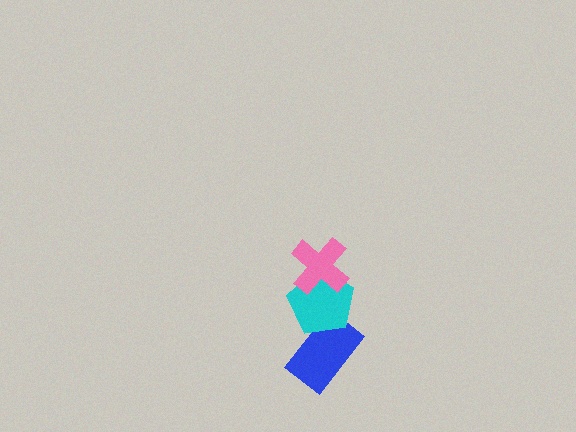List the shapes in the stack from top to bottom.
From top to bottom: the pink cross, the cyan pentagon, the blue rectangle.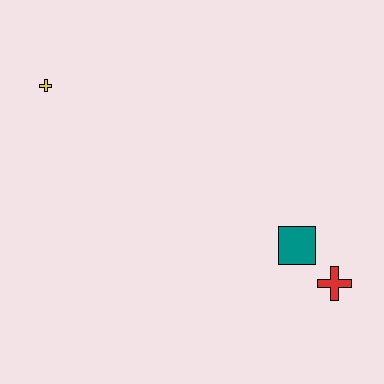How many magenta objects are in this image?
There are no magenta objects.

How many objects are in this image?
There are 3 objects.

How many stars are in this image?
There are no stars.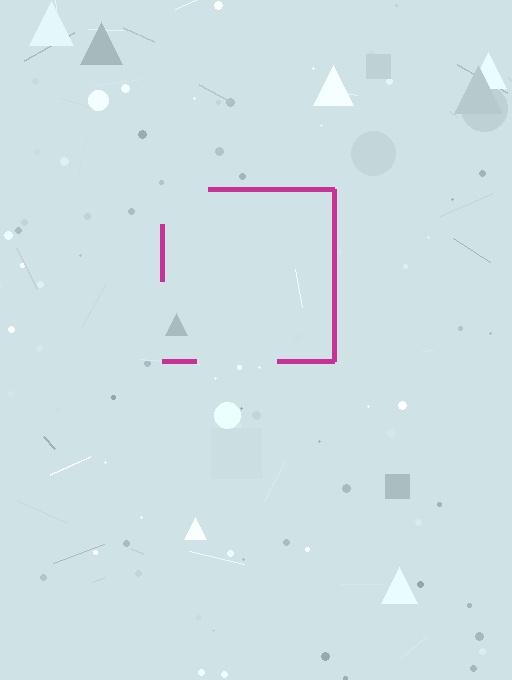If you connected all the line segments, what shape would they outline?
They would outline a square.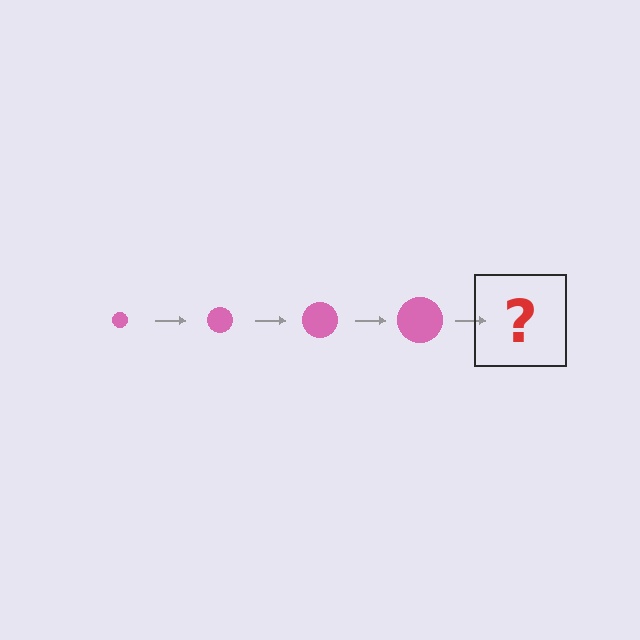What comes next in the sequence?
The next element should be a pink circle, larger than the previous one.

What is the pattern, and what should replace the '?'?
The pattern is that the circle gets progressively larger each step. The '?' should be a pink circle, larger than the previous one.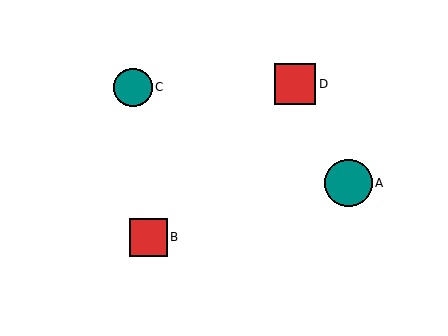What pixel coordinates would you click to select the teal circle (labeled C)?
Click at (133, 87) to select the teal circle C.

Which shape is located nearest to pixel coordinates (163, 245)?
The red square (labeled B) at (149, 237) is nearest to that location.